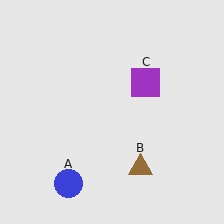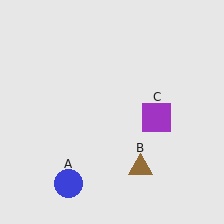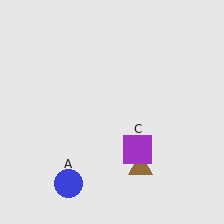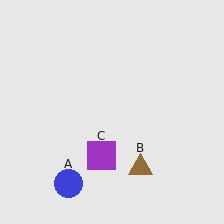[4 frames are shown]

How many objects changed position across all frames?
1 object changed position: purple square (object C).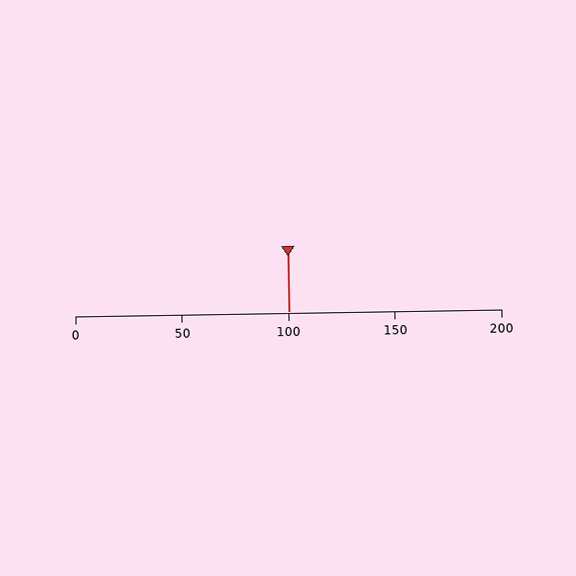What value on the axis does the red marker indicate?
The marker indicates approximately 100.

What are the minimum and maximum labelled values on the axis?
The axis runs from 0 to 200.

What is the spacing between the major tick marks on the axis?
The major ticks are spaced 50 apart.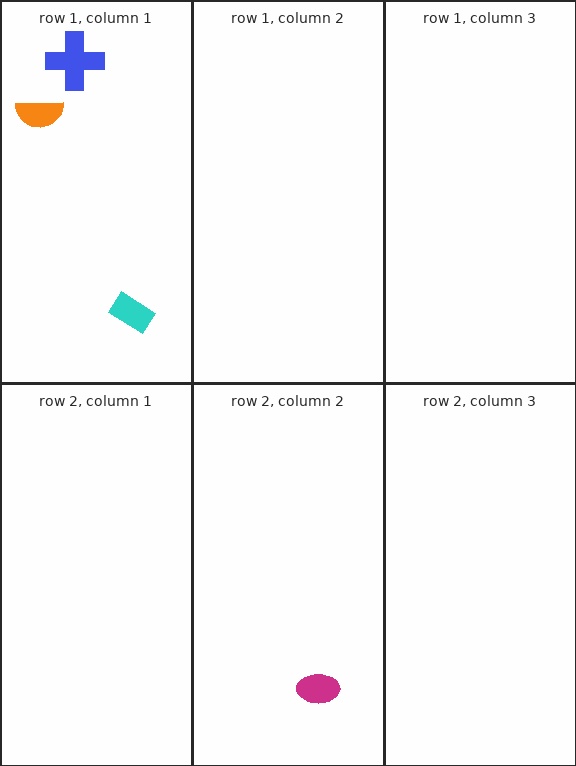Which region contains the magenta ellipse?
The row 2, column 2 region.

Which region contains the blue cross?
The row 1, column 1 region.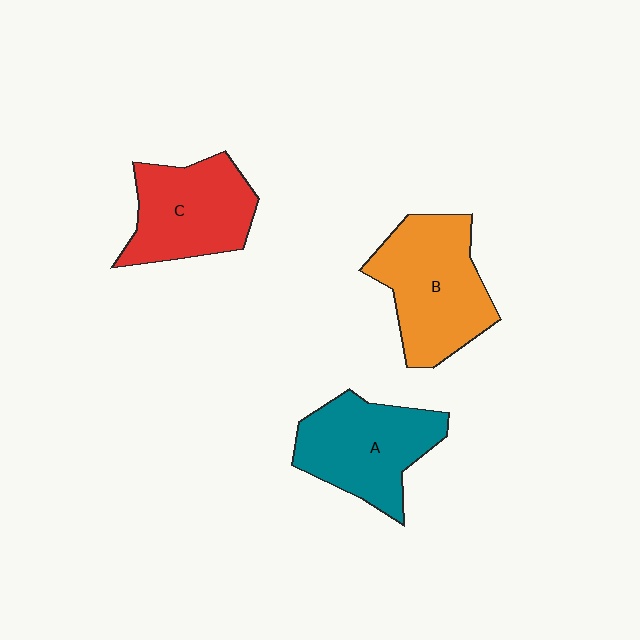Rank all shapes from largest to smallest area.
From largest to smallest: B (orange), A (teal), C (red).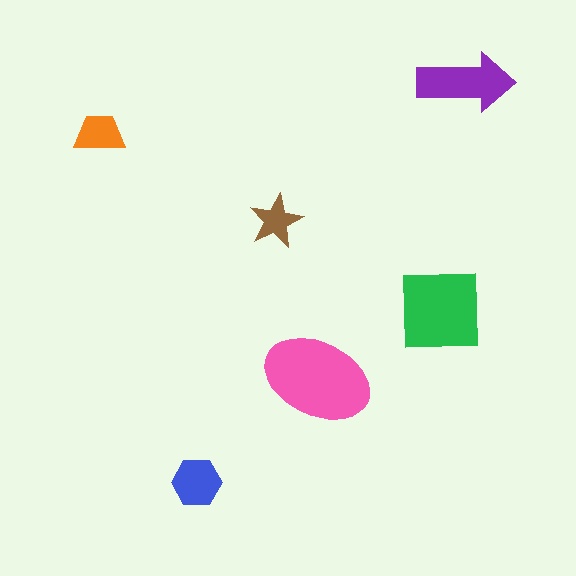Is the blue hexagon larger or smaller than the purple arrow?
Smaller.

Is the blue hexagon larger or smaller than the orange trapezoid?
Larger.